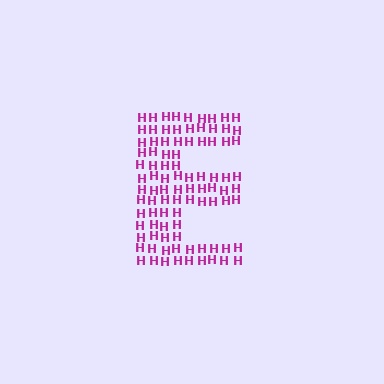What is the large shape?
The large shape is the letter E.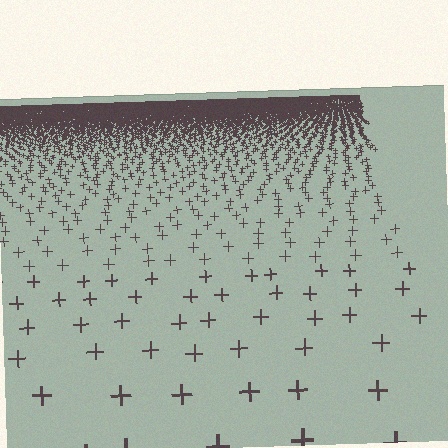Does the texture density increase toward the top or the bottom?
Density increases toward the top.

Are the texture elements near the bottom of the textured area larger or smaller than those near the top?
Larger. Near the bottom, elements are closer to the viewer and appear at a bigger on-screen size.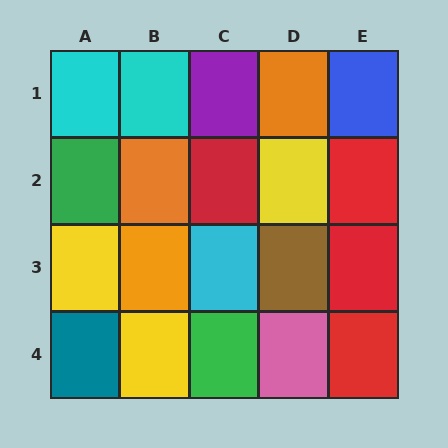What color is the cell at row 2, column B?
Orange.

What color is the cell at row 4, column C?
Green.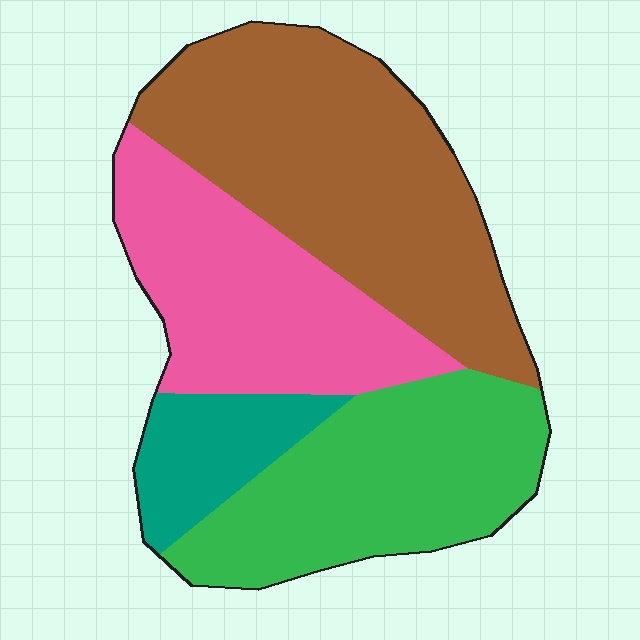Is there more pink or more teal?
Pink.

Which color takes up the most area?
Brown, at roughly 40%.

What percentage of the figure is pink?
Pink takes up about one quarter (1/4) of the figure.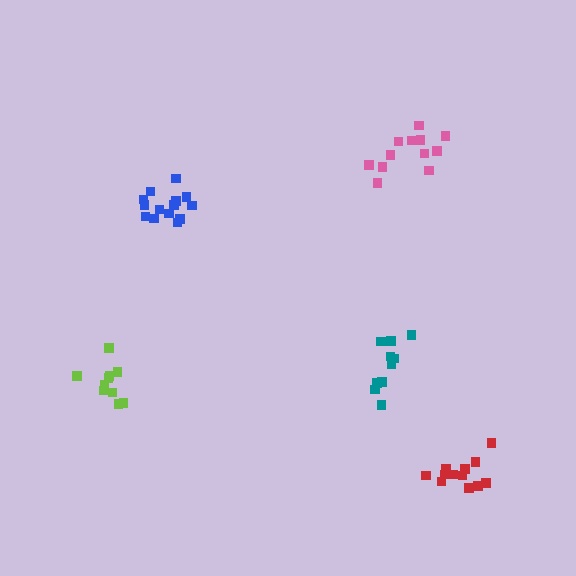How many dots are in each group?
Group 1: 10 dots, Group 2: 14 dots, Group 3: 12 dots, Group 4: 12 dots, Group 5: 10 dots (58 total).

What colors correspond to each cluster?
The clusters are colored: teal, blue, pink, red, lime.